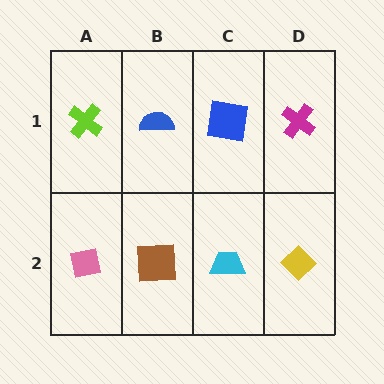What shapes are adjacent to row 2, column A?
A lime cross (row 1, column A), a brown square (row 2, column B).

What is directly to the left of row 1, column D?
A blue square.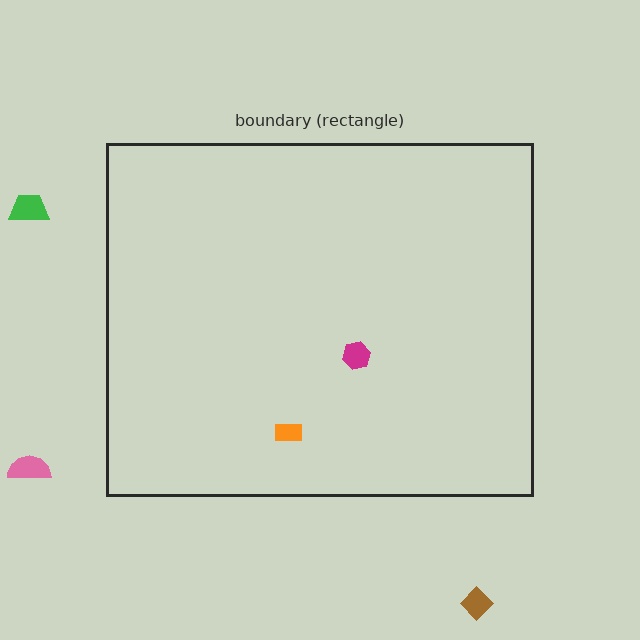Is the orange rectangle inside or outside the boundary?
Inside.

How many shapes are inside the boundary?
2 inside, 3 outside.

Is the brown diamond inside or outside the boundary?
Outside.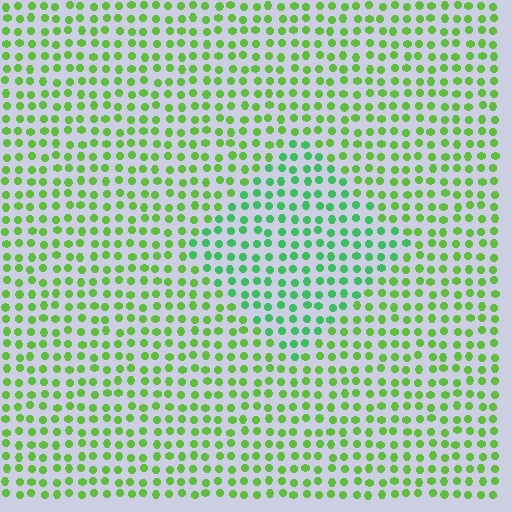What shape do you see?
I see a diamond.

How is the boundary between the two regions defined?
The boundary is defined purely by a slight shift in hue (about 33 degrees). Spacing, size, and orientation are identical on both sides.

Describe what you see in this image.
The image is filled with small lime elements in a uniform arrangement. A diamond-shaped region is visible where the elements are tinted to a slightly different hue, forming a subtle color boundary.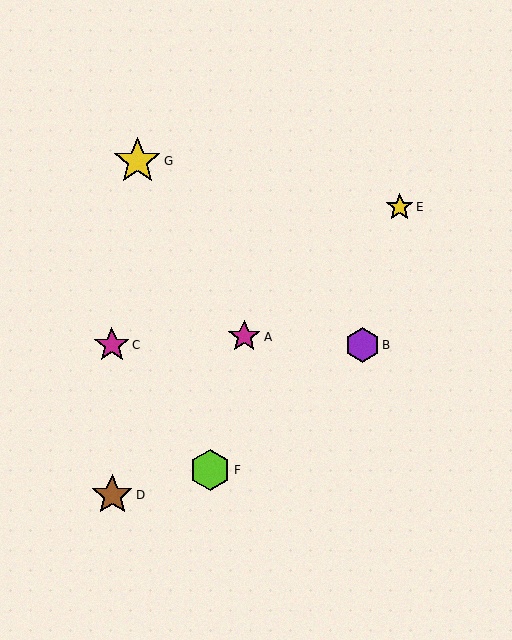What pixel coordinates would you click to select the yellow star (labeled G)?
Click at (137, 161) to select the yellow star G.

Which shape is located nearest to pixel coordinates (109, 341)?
The magenta star (labeled C) at (112, 345) is nearest to that location.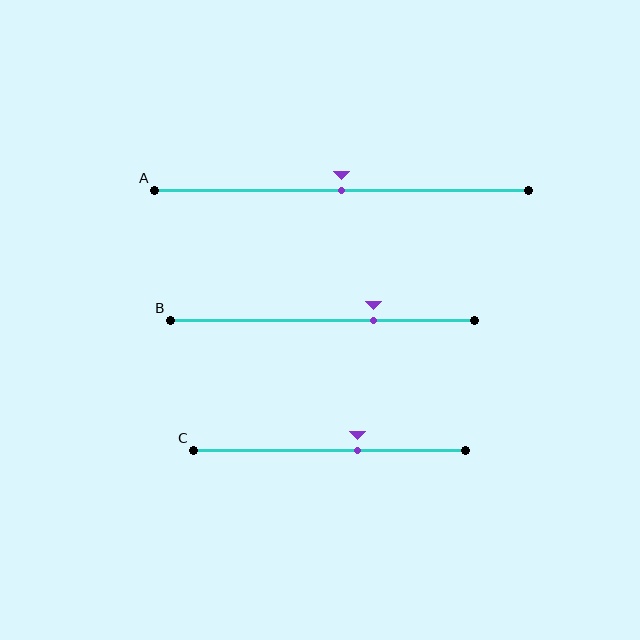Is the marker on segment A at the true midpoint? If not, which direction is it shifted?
Yes, the marker on segment A is at the true midpoint.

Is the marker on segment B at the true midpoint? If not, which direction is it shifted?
No, the marker on segment B is shifted to the right by about 17% of the segment length.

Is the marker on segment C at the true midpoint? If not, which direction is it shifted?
No, the marker on segment C is shifted to the right by about 10% of the segment length.